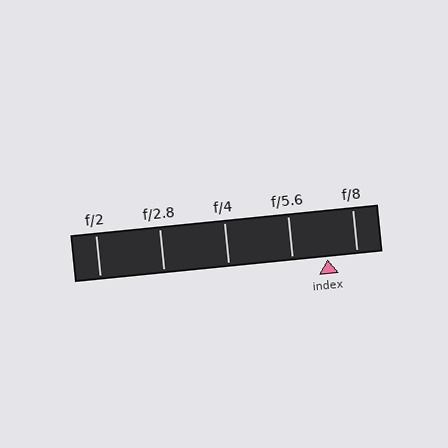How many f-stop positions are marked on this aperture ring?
There are 5 f-stop positions marked.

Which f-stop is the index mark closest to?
The index mark is closest to f/8.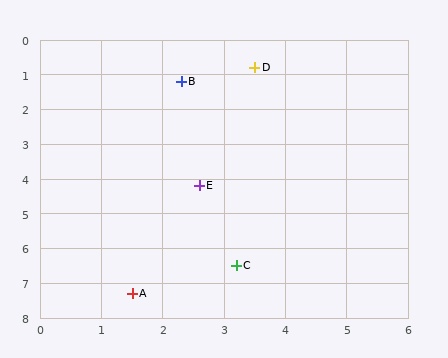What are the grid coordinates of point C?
Point C is at approximately (3.2, 6.5).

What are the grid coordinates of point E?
Point E is at approximately (2.6, 4.2).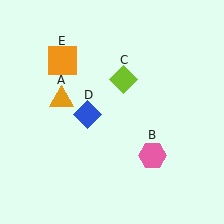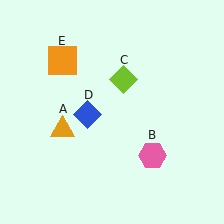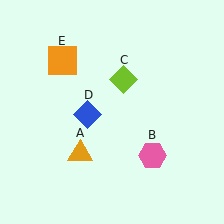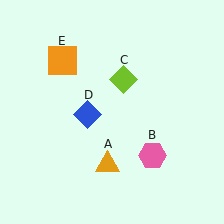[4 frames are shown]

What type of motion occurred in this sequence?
The orange triangle (object A) rotated counterclockwise around the center of the scene.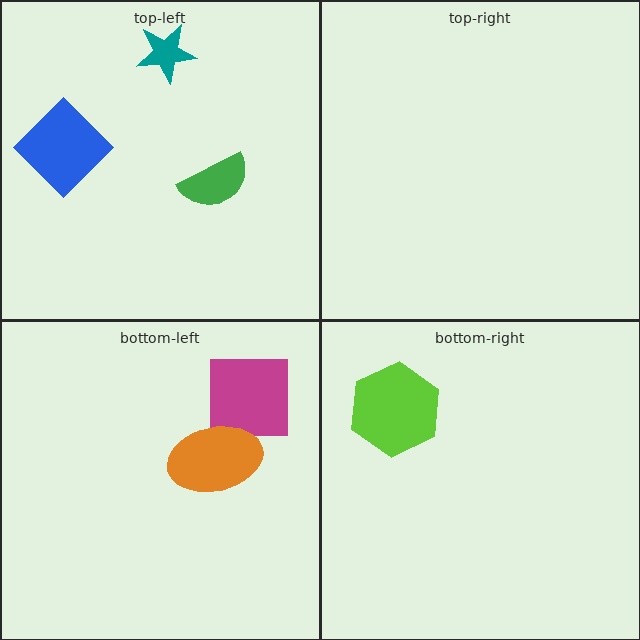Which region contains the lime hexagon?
The bottom-right region.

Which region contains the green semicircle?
The top-left region.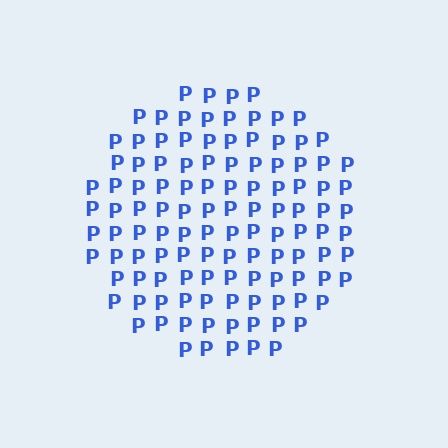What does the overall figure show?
The overall figure shows a circle.